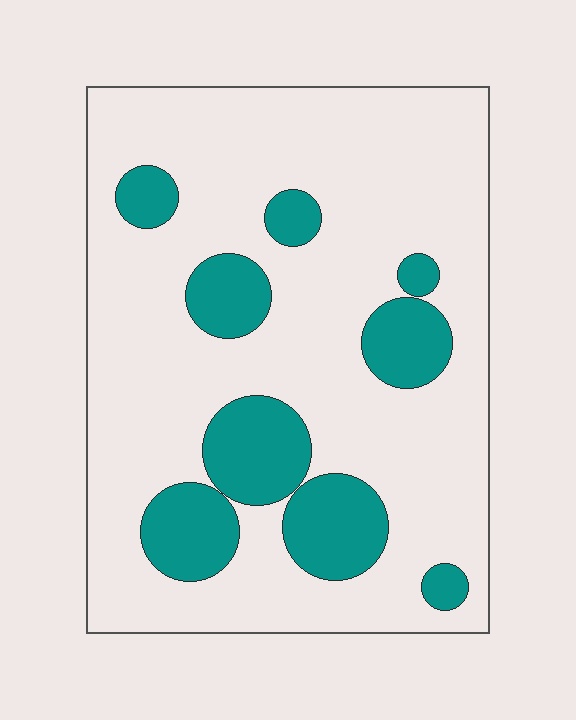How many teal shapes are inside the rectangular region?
9.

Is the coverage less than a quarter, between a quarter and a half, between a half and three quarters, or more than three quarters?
Less than a quarter.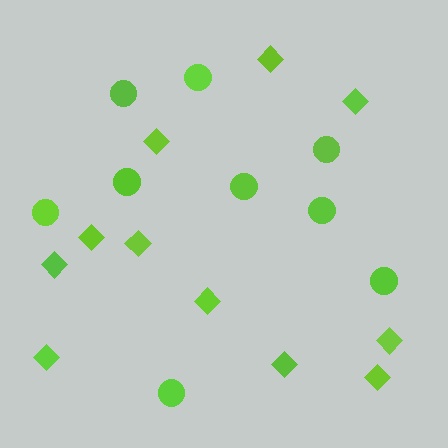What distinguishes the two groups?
There are 2 groups: one group of diamonds (11) and one group of circles (9).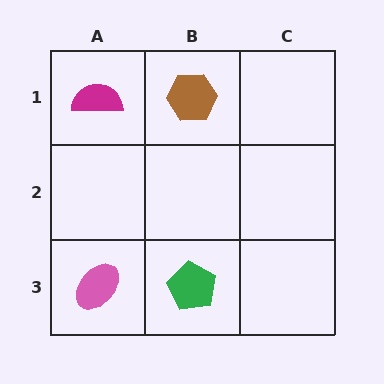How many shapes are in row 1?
2 shapes.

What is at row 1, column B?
A brown hexagon.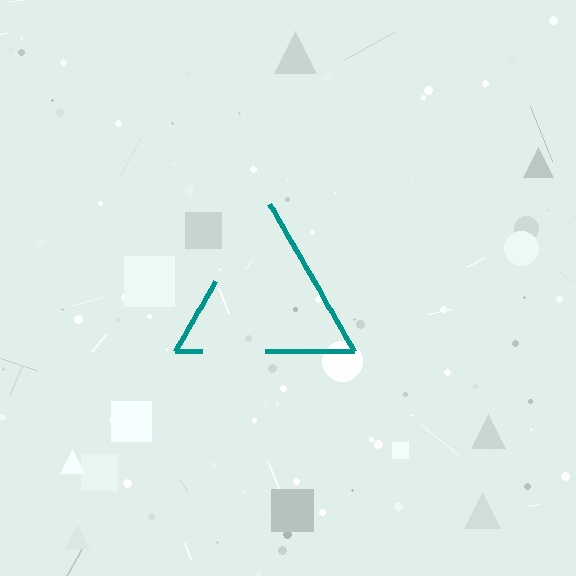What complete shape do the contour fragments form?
The contour fragments form a triangle.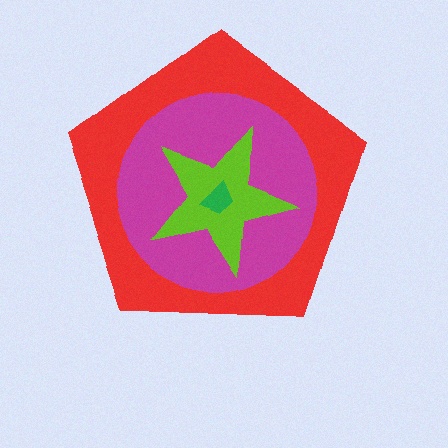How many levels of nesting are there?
4.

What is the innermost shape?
The green trapezoid.